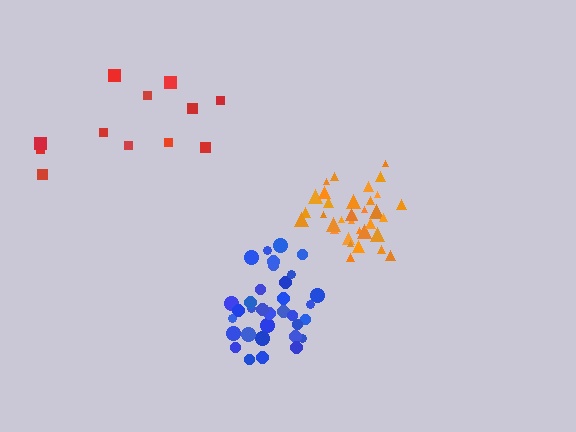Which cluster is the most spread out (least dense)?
Red.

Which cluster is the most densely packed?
Orange.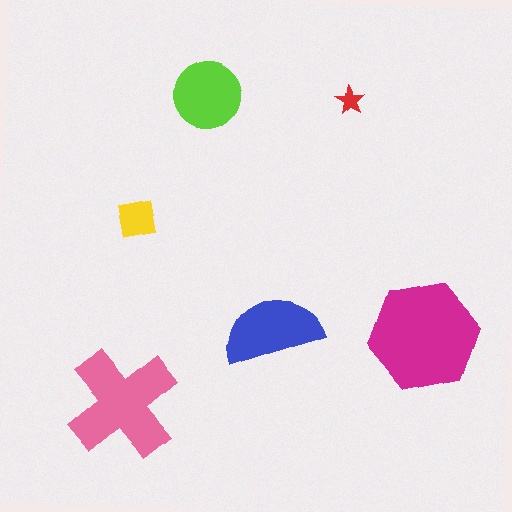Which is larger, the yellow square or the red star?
The yellow square.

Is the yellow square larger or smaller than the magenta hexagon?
Smaller.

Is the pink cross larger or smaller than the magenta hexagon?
Smaller.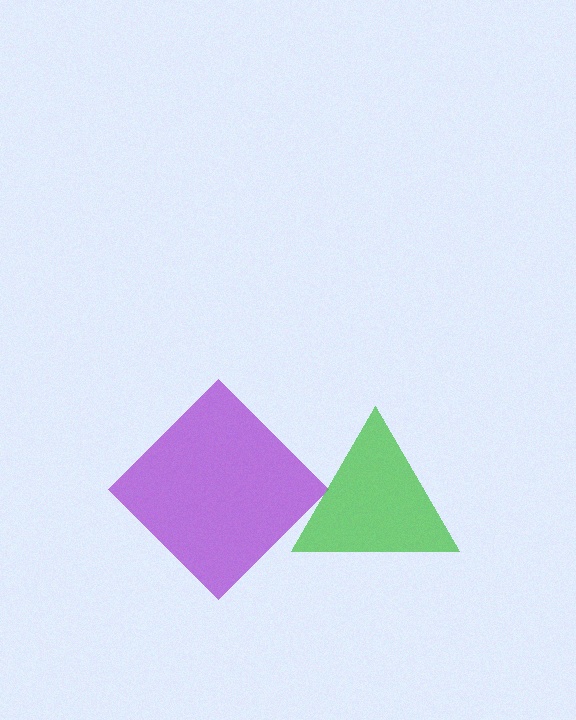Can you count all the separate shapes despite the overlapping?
Yes, there are 2 separate shapes.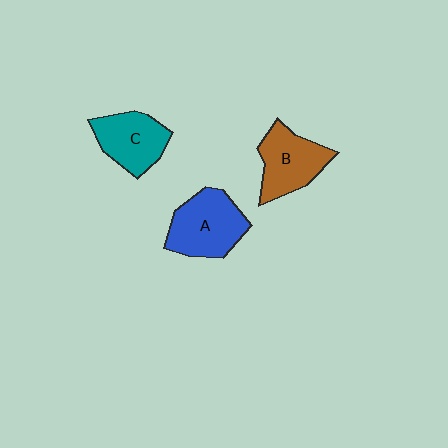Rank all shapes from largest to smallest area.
From largest to smallest: A (blue), B (brown), C (teal).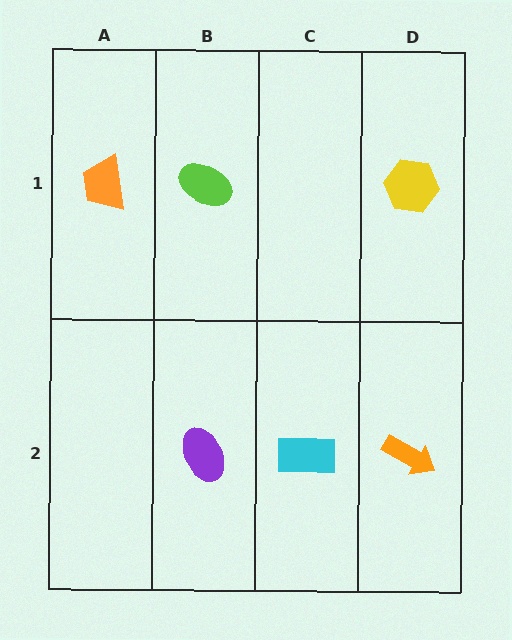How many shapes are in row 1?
3 shapes.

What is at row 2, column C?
A cyan rectangle.